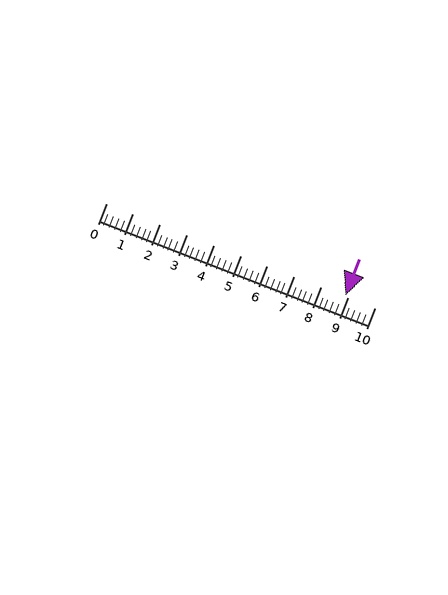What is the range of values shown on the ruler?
The ruler shows values from 0 to 10.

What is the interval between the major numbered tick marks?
The major tick marks are spaced 1 units apart.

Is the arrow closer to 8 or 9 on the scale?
The arrow is closer to 9.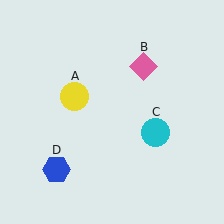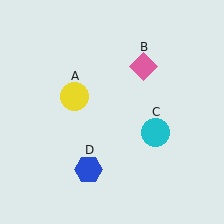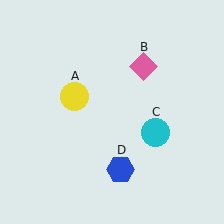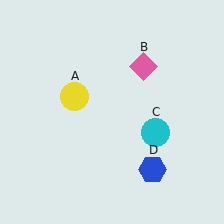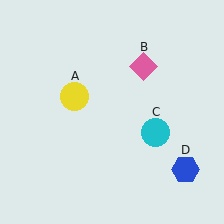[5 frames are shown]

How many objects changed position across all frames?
1 object changed position: blue hexagon (object D).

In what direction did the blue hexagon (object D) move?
The blue hexagon (object D) moved right.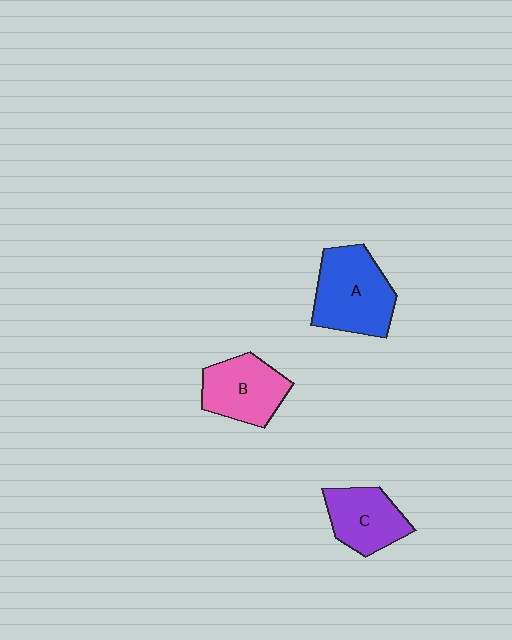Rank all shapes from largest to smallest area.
From largest to smallest: A (blue), B (pink), C (purple).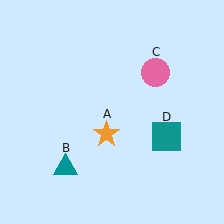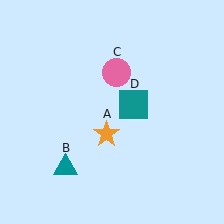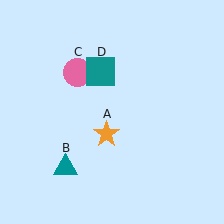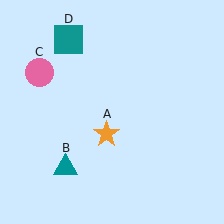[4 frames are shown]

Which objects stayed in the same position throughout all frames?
Orange star (object A) and teal triangle (object B) remained stationary.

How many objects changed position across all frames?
2 objects changed position: pink circle (object C), teal square (object D).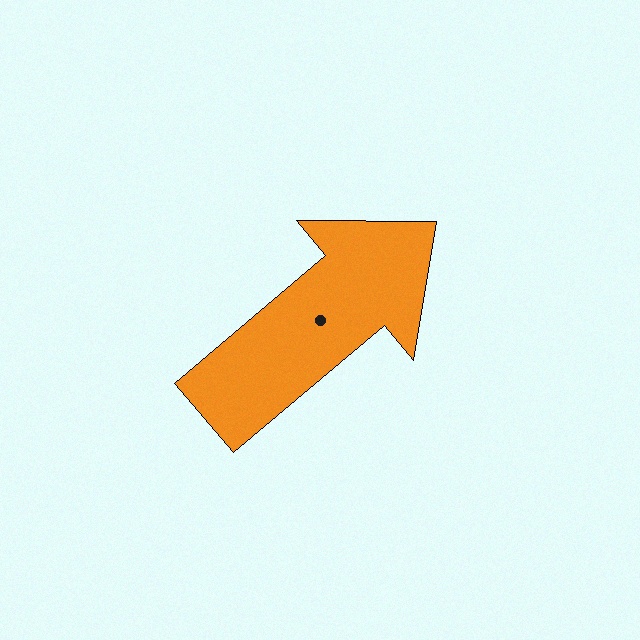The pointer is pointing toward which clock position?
Roughly 2 o'clock.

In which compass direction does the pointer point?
Northeast.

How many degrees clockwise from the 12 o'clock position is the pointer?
Approximately 50 degrees.